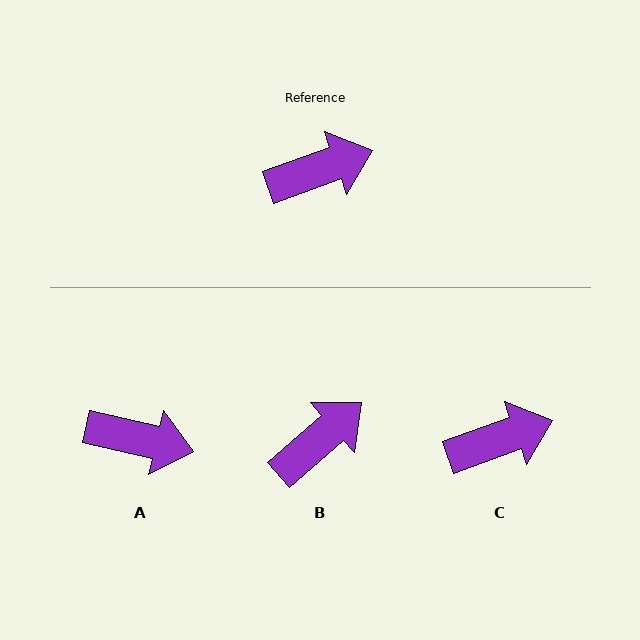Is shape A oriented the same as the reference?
No, it is off by about 33 degrees.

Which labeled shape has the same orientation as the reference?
C.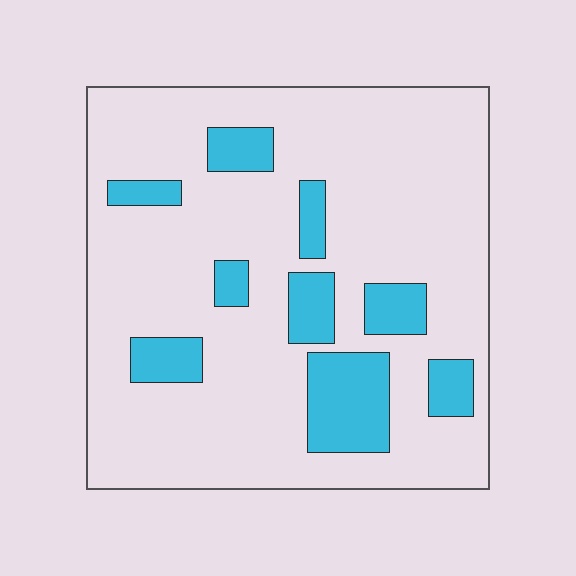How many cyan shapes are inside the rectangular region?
9.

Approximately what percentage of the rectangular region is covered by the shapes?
Approximately 20%.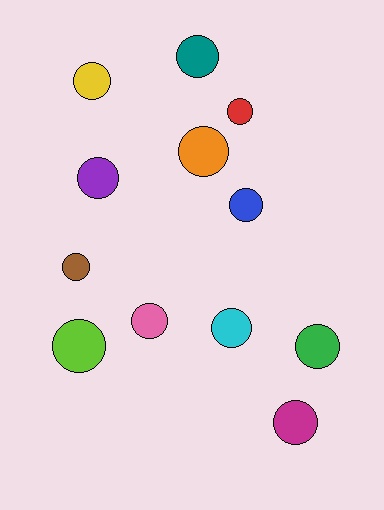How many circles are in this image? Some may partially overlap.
There are 12 circles.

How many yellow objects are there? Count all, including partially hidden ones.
There is 1 yellow object.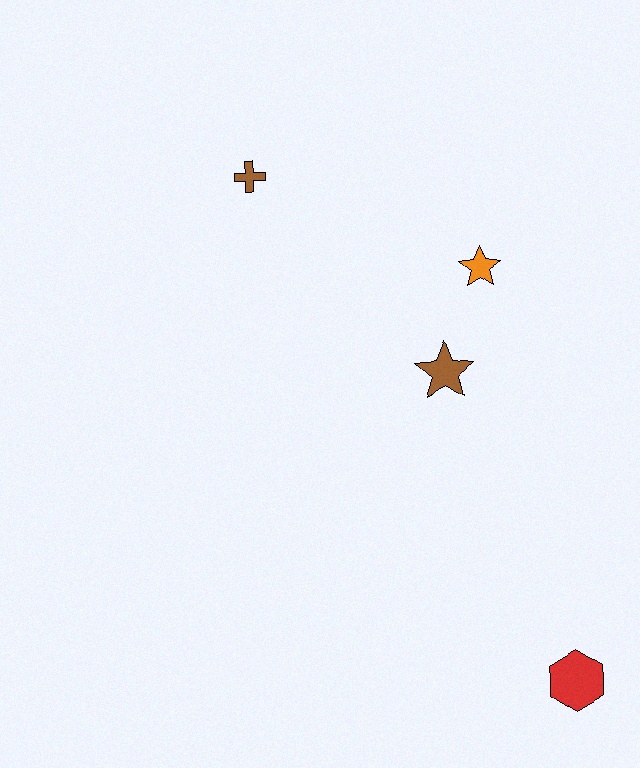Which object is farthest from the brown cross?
The red hexagon is farthest from the brown cross.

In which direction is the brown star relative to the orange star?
The brown star is below the orange star.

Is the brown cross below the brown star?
No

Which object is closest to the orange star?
The brown star is closest to the orange star.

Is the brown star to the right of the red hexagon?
No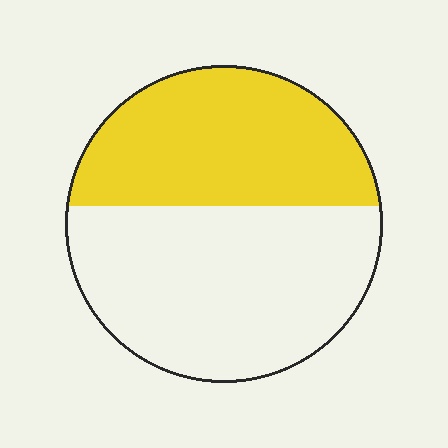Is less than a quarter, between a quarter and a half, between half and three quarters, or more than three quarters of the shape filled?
Between a quarter and a half.